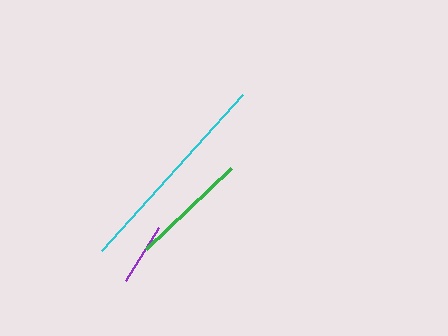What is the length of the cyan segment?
The cyan segment is approximately 210 pixels long.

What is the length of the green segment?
The green segment is approximately 118 pixels long.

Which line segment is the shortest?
The purple line is the shortest at approximately 62 pixels.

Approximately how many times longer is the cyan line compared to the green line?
The cyan line is approximately 1.8 times the length of the green line.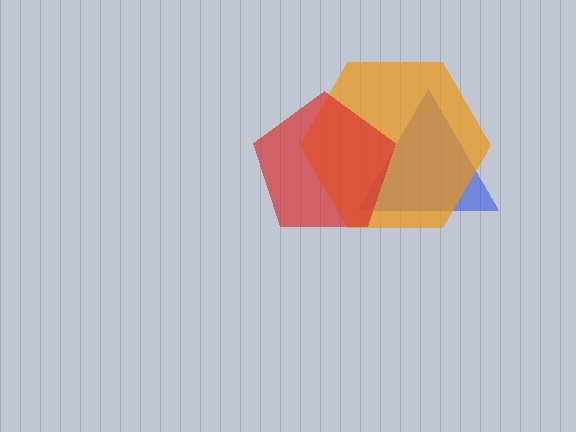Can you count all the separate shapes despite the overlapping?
Yes, there are 3 separate shapes.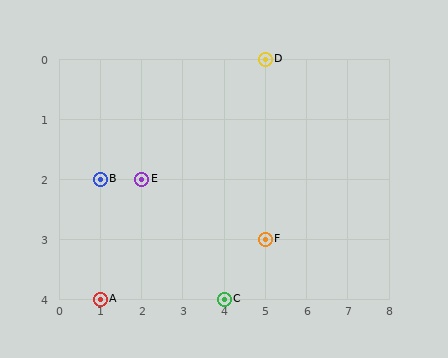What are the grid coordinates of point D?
Point D is at grid coordinates (5, 0).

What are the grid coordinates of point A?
Point A is at grid coordinates (1, 4).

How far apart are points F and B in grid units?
Points F and B are 4 columns and 1 row apart (about 4.1 grid units diagonally).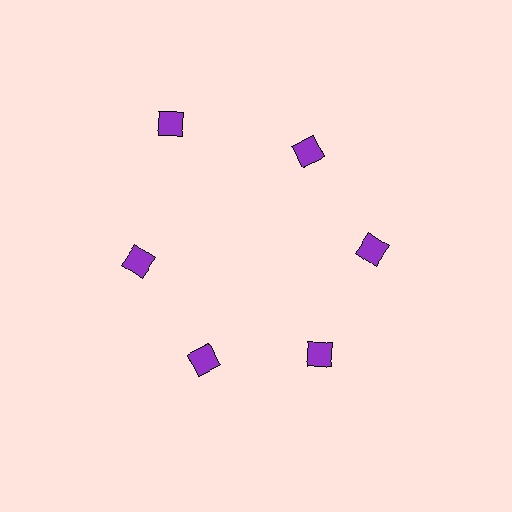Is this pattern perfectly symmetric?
No. The 6 purple diamonds are arranged in a ring, but one element near the 11 o'clock position is pushed outward from the center, breaking the 6-fold rotational symmetry.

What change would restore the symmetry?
The symmetry would be restored by moving it inward, back onto the ring so that all 6 diamonds sit at equal angles and equal distance from the center.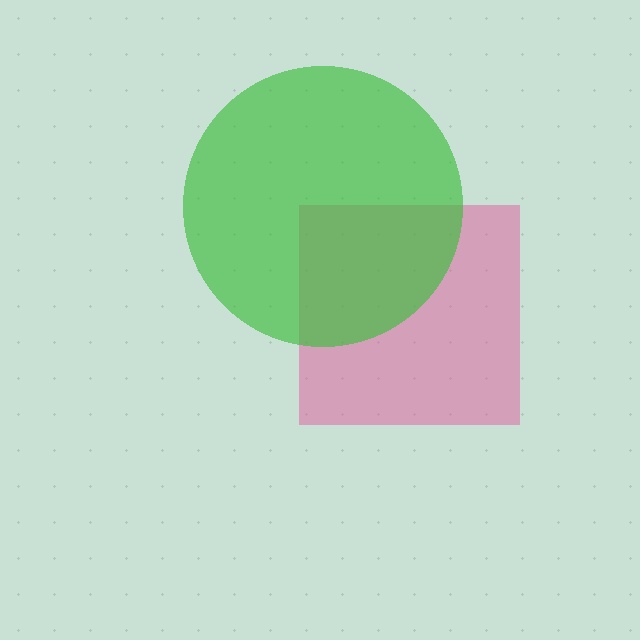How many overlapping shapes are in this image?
There are 2 overlapping shapes in the image.